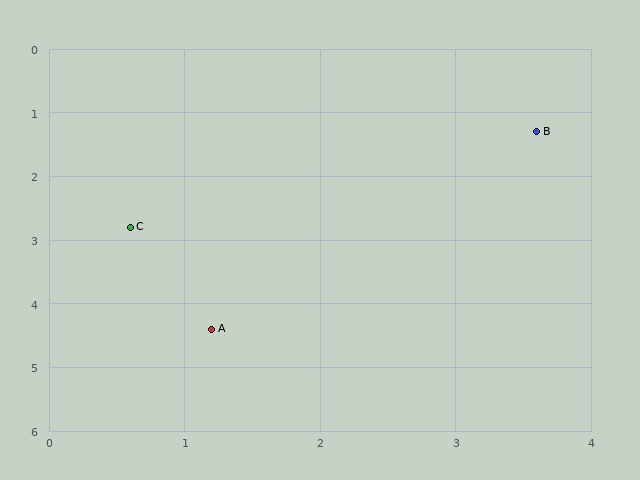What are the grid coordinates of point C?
Point C is at approximately (0.6, 2.8).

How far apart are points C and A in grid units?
Points C and A are about 1.7 grid units apart.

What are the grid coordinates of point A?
Point A is at approximately (1.2, 4.4).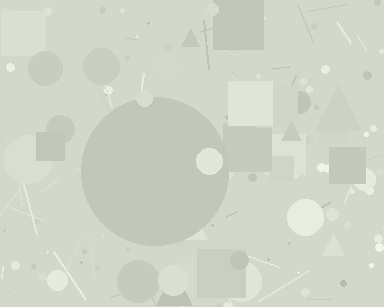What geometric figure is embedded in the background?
A circle is embedded in the background.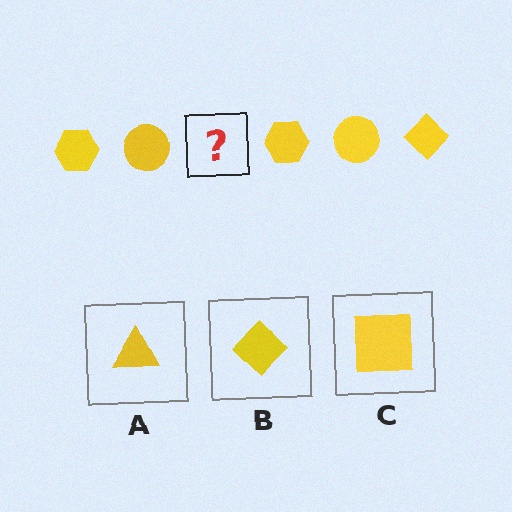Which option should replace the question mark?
Option B.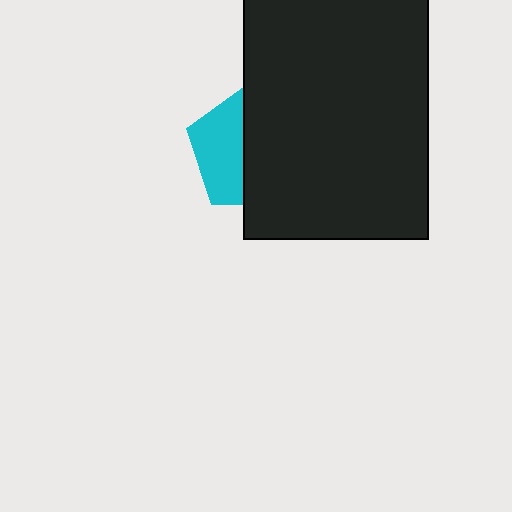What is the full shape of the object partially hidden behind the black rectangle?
The partially hidden object is a cyan pentagon.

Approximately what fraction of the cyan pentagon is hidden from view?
Roughly 59% of the cyan pentagon is hidden behind the black rectangle.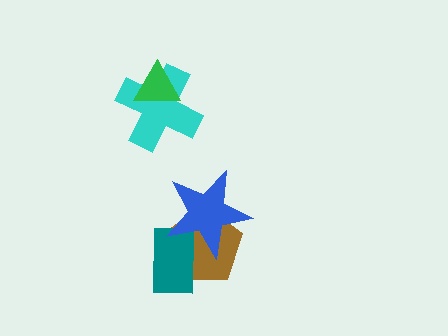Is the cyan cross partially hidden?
Yes, it is partially covered by another shape.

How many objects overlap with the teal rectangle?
2 objects overlap with the teal rectangle.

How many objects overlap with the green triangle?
1 object overlaps with the green triangle.